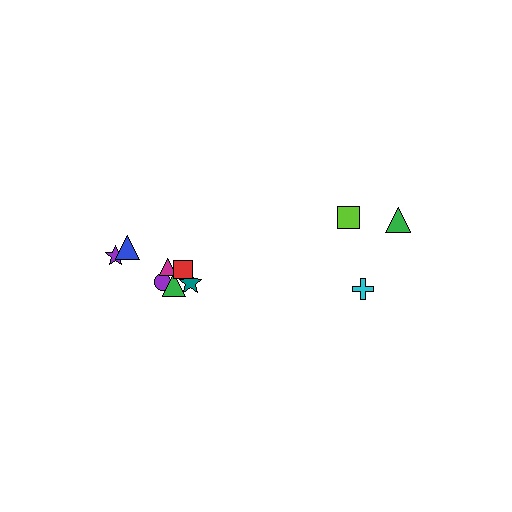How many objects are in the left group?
There are 7 objects.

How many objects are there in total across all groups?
There are 10 objects.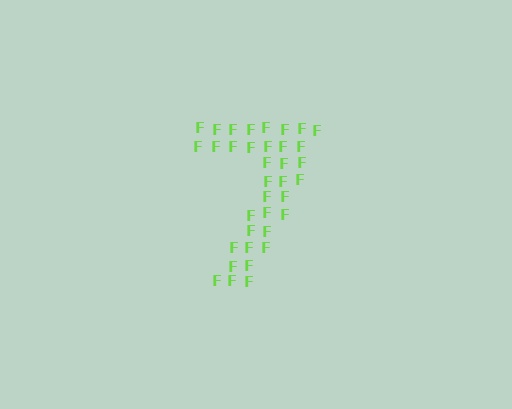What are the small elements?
The small elements are letter F's.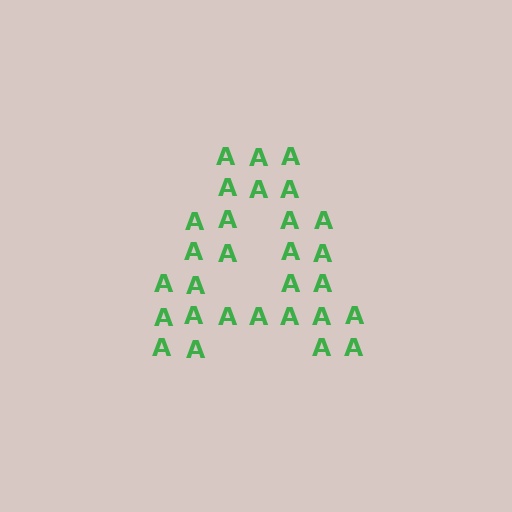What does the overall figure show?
The overall figure shows the letter A.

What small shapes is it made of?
It is made of small letter A's.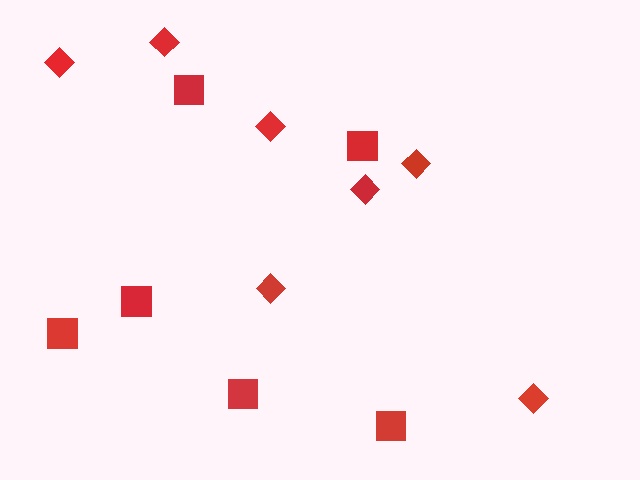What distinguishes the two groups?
There are 2 groups: one group of diamonds (7) and one group of squares (6).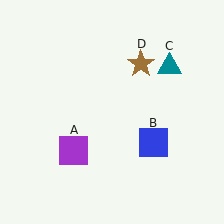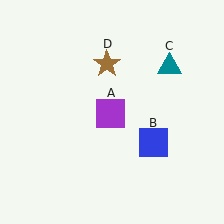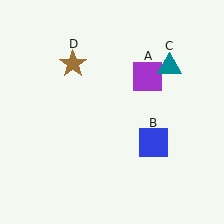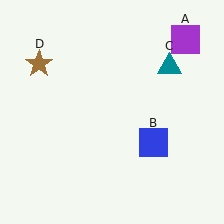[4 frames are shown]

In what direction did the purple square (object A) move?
The purple square (object A) moved up and to the right.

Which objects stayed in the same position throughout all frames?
Blue square (object B) and teal triangle (object C) remained stationary.